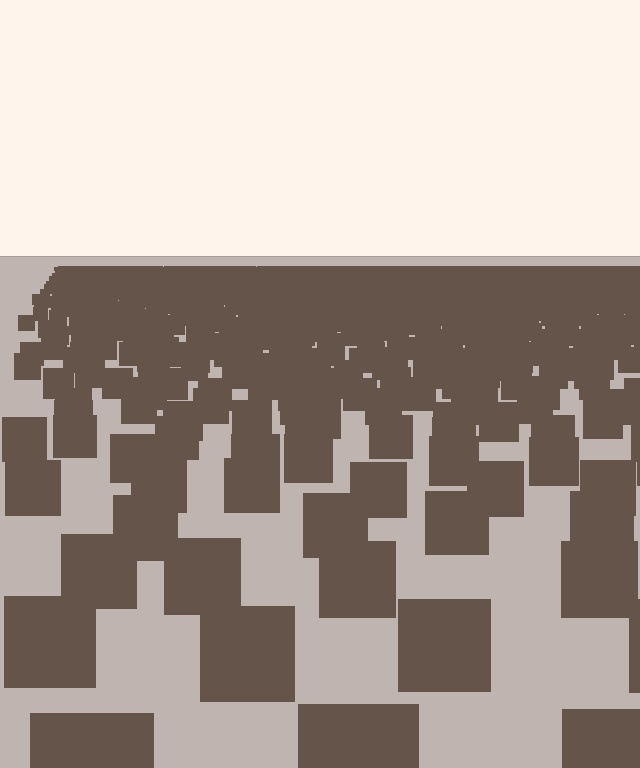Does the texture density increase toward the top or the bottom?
Density increases toward the top.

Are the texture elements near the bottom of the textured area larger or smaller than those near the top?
Larger. Near the bottom, elements are closer to the viewer and appear at a bigger on-screen size.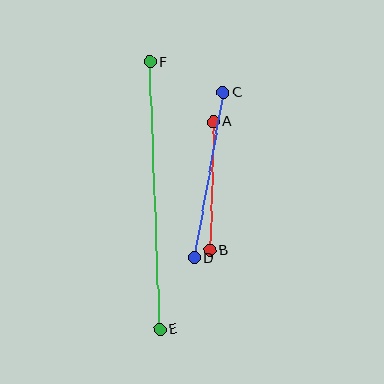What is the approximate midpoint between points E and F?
The midpoint is at approximately (155, 196) pixels.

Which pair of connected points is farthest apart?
Points E and F are farthest apart.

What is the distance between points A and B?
The distance is approximately 129 pixels.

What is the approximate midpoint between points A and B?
The midpoint is at approximately (212, 186) pixels.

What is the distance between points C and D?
The distance is approximately 168 pixels.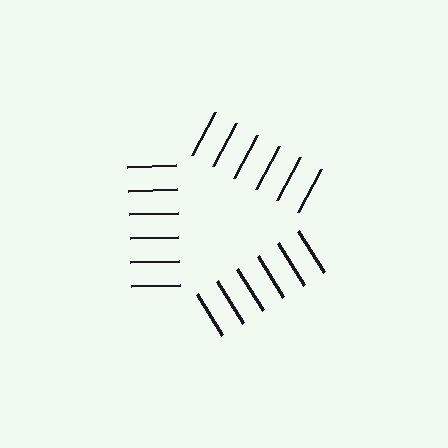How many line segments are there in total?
18 — 6 along each of the 3 edges.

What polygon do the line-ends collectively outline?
An illusory triangle — the line segments terminate on its edges but no continuous stroke is drawn.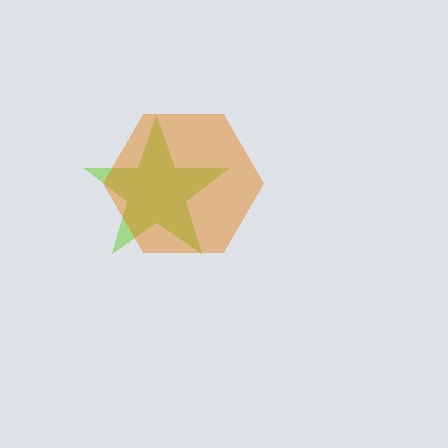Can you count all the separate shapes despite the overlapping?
Yes, there are 2 separate shapes.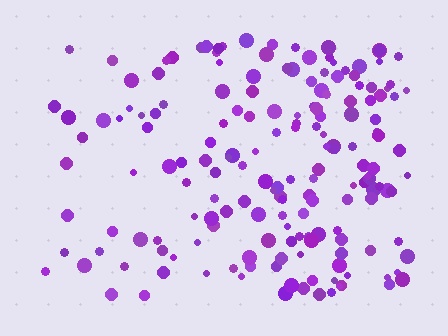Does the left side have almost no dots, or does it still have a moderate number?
Still a moderate number, just noticeably fewer than the right.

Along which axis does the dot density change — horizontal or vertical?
Horizontal.